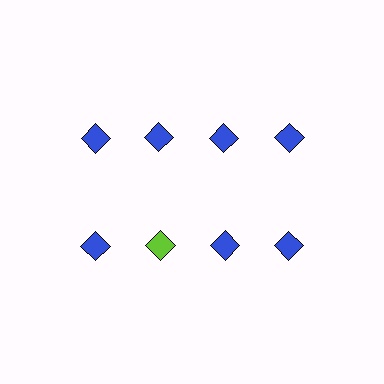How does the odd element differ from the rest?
It has a different color: lime instead of blue.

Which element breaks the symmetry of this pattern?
The lime diamond in the second row, second from left column breaks the symmetry. All other shapes are blue diamonds.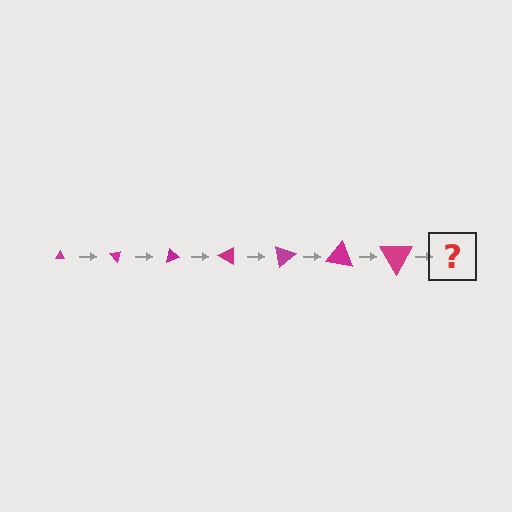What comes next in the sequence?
The next element should be a triangle, larger than the previous one and rotated 350 degrees from the start.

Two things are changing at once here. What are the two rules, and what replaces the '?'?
The two rules are that the triangle grows larger each step and it rotates 50 degrees each step. The '?' should be a triangle, larger than the previous one and rotated 350 degrees from the start.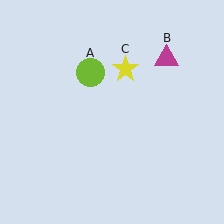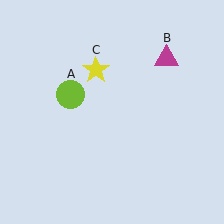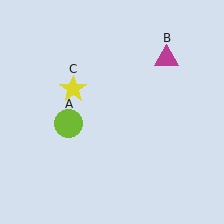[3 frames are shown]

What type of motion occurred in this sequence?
The lime circle (object A), yellow star (object C) rotated counterclockwise around the center of the scene.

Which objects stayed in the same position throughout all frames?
Magenta triangle (object B) remained stationary.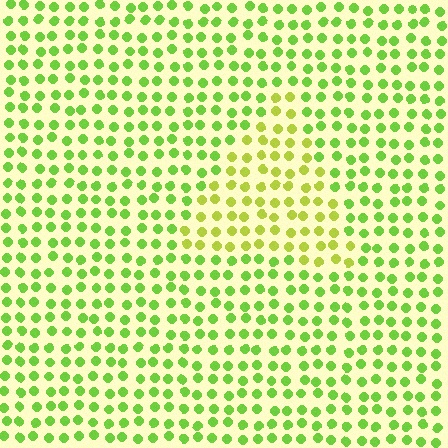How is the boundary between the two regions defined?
The boundary is defined purely by a slight shift in hue (about 28 degrees). Spacing, size, and orientation are identical on both sides.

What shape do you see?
I see a triangle.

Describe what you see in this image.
The image is filled with small lime elements in a uniform arrangement. A triangle-shaped region is visible where the elements are tinted to a slightly different hue, forming a subtle color boundary.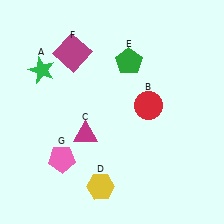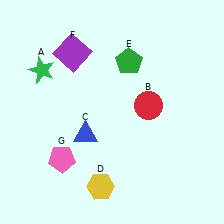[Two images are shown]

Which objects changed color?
C changed from magenta to blue. F changed from magenta to purple.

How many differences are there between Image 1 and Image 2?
There are 2 differences between the two images.